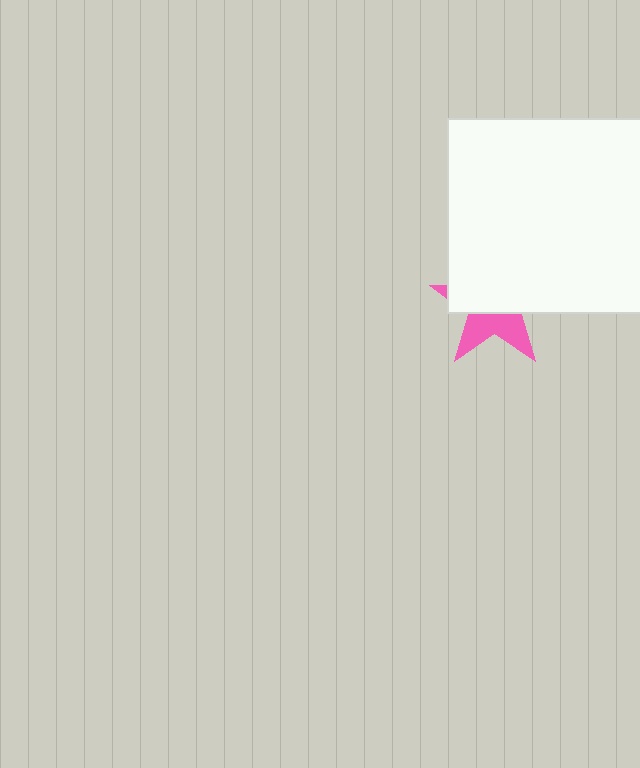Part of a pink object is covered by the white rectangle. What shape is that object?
It is a star.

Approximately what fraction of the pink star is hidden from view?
Roughly 60% of the pink star is hidden behind the white rectangle.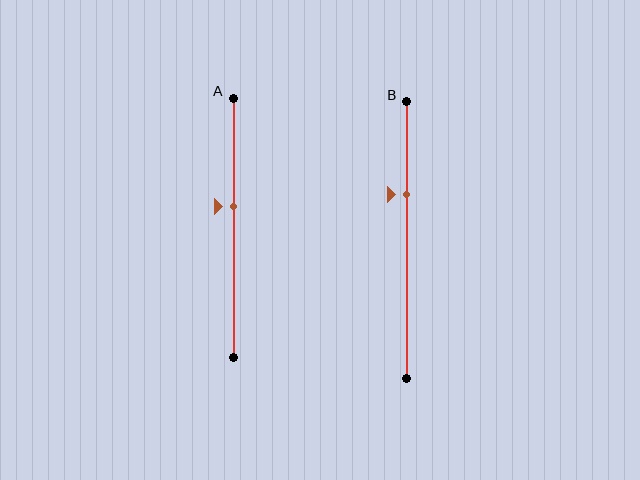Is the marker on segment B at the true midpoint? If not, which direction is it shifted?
No, the marker on segment B is shifted upward by about 16% of the segment length.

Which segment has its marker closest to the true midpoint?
Segment A has its marker closest to the true midpoint.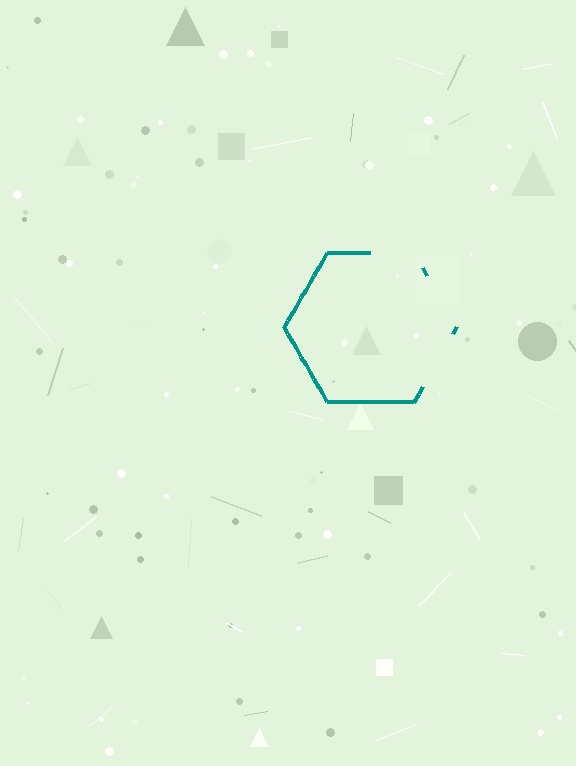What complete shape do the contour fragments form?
The contour fragments form a hexagon.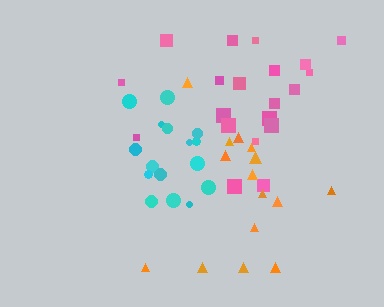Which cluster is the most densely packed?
Cyan.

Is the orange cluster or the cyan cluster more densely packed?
Cyan.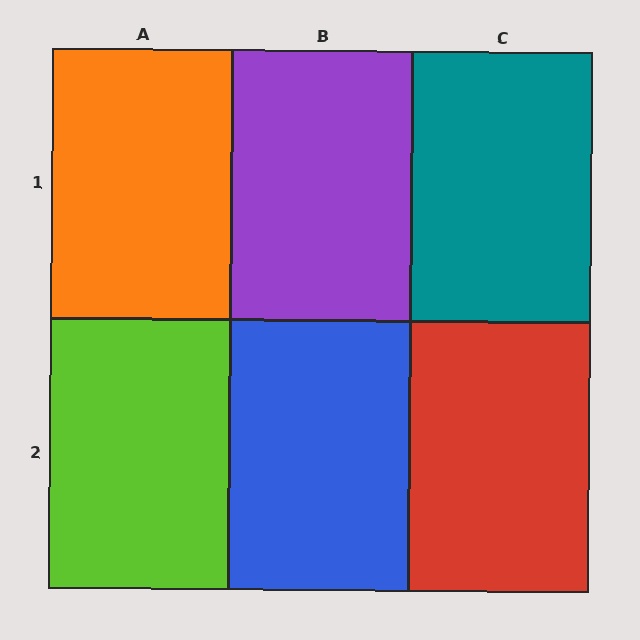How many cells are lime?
1 cell is lime.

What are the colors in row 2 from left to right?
Lime, blue, red.